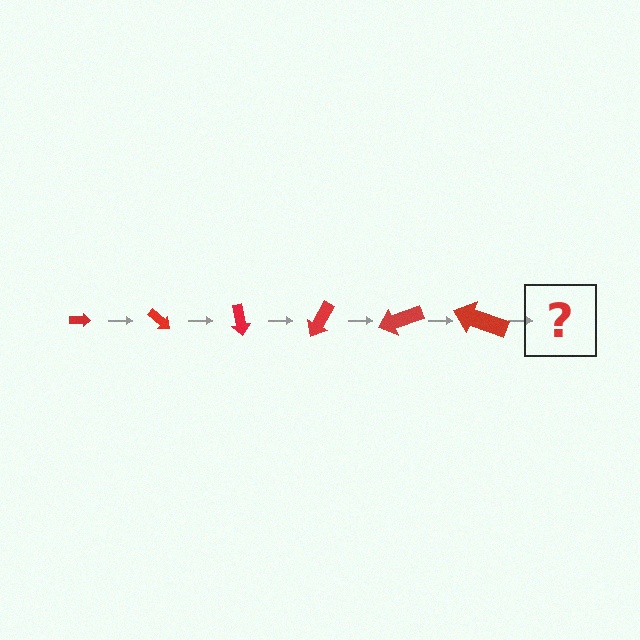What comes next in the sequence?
The next element should be an arrow, larger than the previous one and rotated 240 degrees from the start.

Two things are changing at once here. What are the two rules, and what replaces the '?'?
The two rules are that the arrow grows larger each step and it rotates 40 degrees each step. The '?' should be an arrow, larger than the previous one and rotated 240 degrees from the start.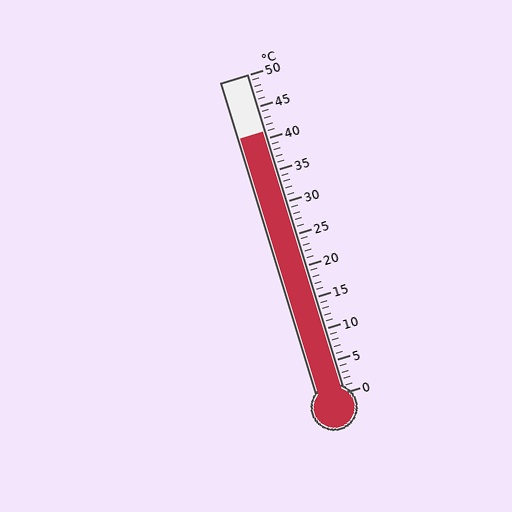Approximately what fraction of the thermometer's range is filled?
The thermometer is filled to approximately 80% of its range.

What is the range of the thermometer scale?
The thermometer scale ranges from 0°C to 50°C.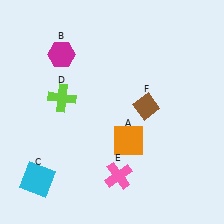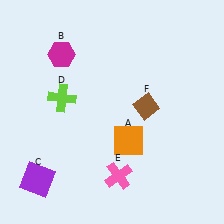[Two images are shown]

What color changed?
The square (C) changed from cyan in Image 1 to purple in Image 2.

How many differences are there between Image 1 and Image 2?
There is 1 difference between the two images.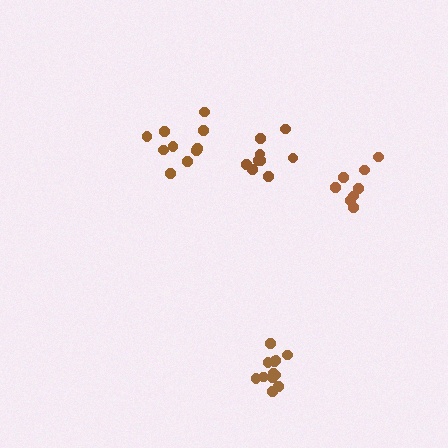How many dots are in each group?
Group 1: 12 dots, Group 2: 9 dots, Group 3: 8 dots, Group 4: 10 dots (39 total).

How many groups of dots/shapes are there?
There are 4 groups.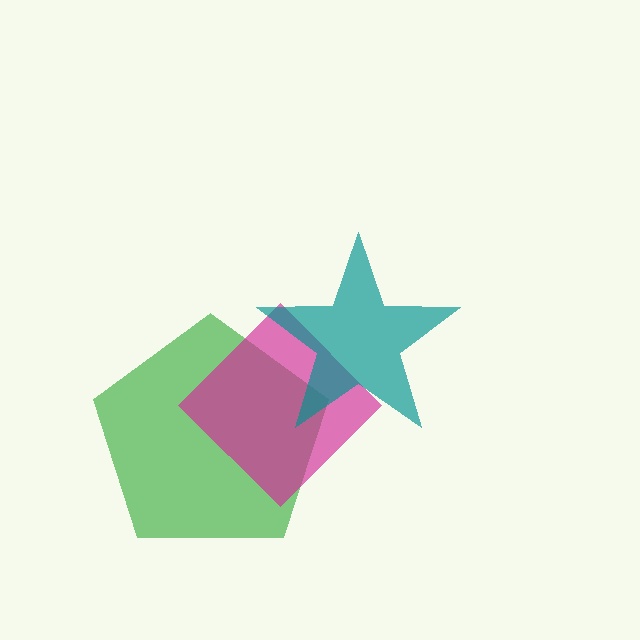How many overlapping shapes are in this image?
There are 3 overlapping shapes in the image.